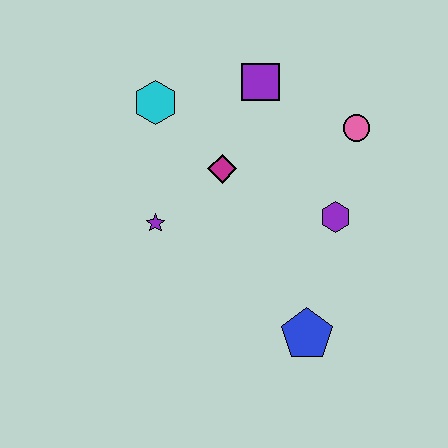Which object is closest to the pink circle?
The purple hexagon is closest to the pink circle.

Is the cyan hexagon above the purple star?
Yes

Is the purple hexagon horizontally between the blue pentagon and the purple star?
No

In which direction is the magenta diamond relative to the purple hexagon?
The magenta diamond is to the left of the purple hexagon.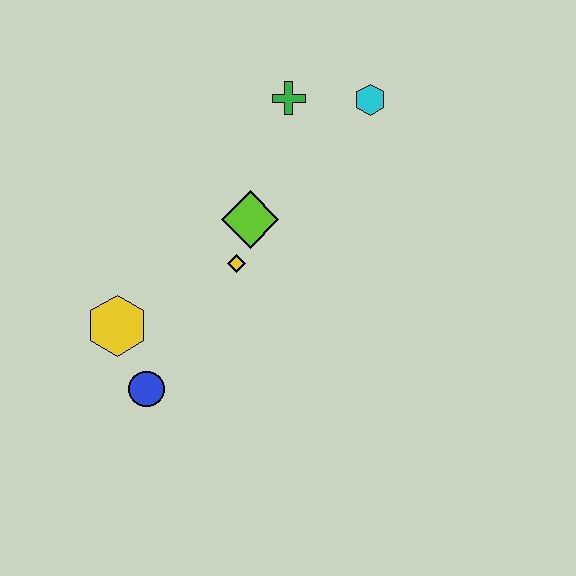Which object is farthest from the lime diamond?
The blue circle is farthest from the lime diamond.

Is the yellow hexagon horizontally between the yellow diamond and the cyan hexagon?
No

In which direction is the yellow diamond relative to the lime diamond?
The yellow diamond is below the lime diamond.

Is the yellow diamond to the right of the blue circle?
Yes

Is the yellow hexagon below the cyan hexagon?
Yes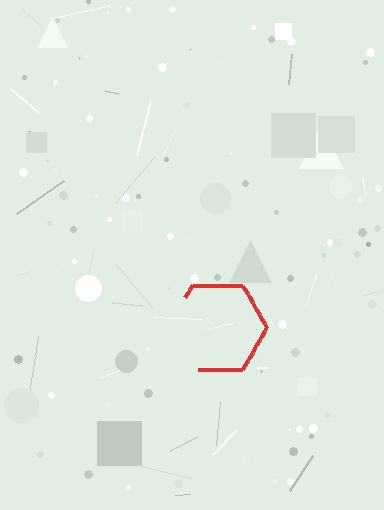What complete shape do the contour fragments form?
The contour fragments form a hexagon.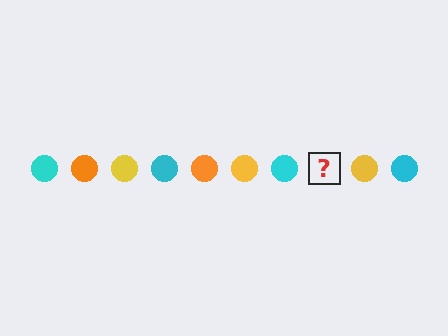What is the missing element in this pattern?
The missing element is an orange circle.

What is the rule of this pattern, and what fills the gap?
The rule is that the pattern cycles through cyan, orange, yellow circles. The gap should be filled with an orange circle.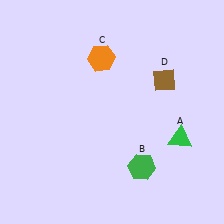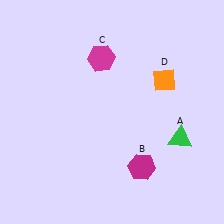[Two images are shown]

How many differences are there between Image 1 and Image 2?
There are 3 differences between the two images.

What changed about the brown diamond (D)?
In Image 1, D is brown. In Image 2, it changed to orange.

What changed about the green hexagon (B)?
In Image 1, B is green. In Image 2, it changed to magenta.